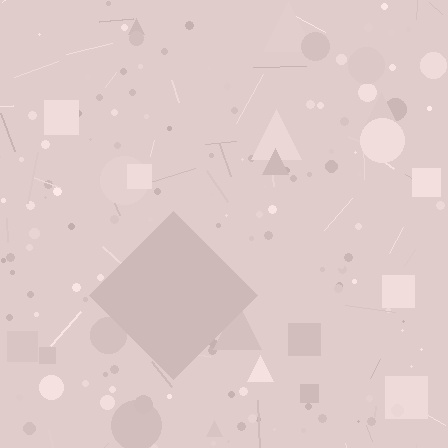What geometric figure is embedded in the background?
A diamond is embedded in the background.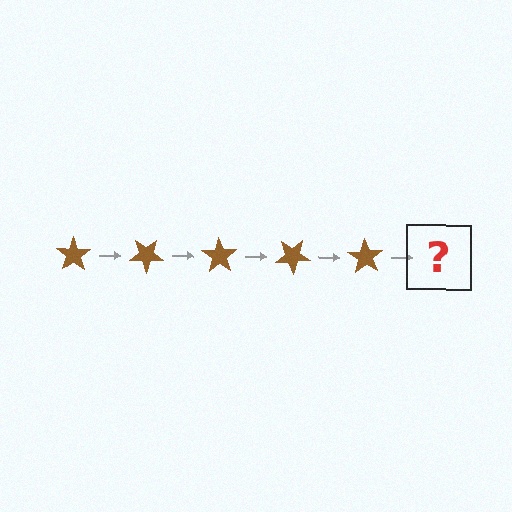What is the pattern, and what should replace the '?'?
The pattern is that the star rotates 35 degrees each step. The '?' should be a brown star rotated 175 degrees.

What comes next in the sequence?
The next element should be a brown star rotated 175 degrees.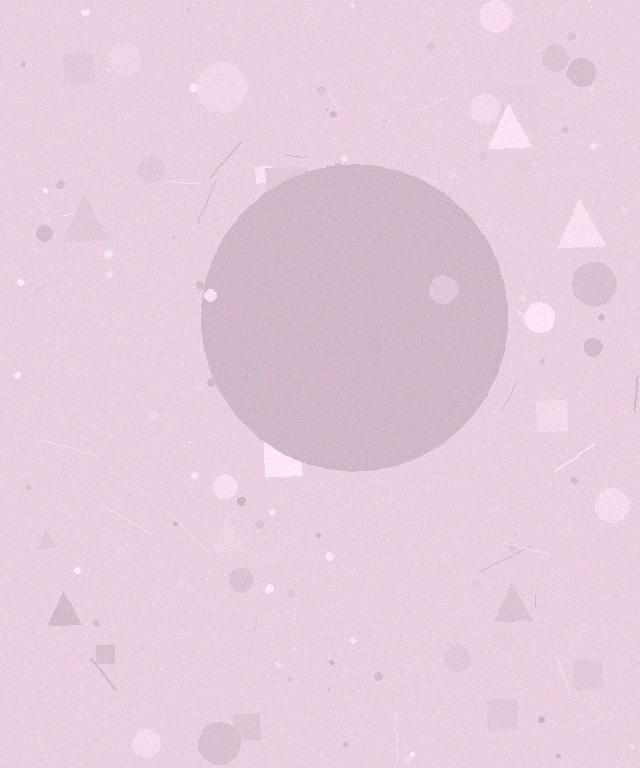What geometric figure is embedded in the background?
A circle is embedded in the background.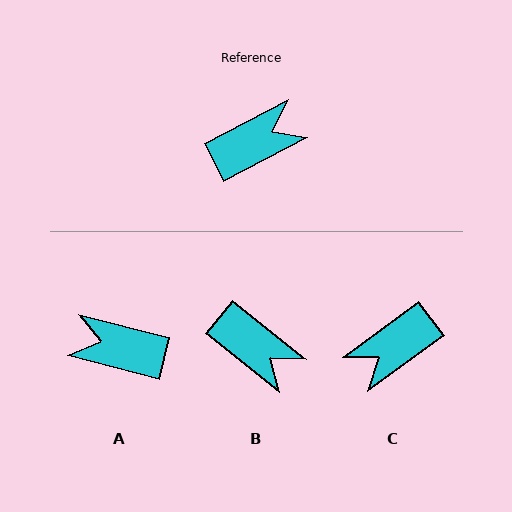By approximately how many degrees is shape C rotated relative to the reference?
Approximately 171 degrees clockwise.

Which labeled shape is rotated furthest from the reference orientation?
C, about 171 degrees away.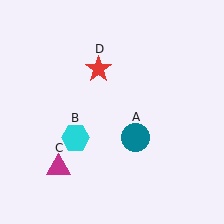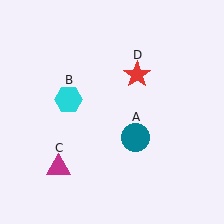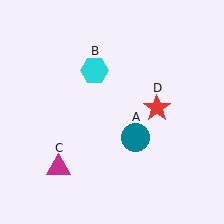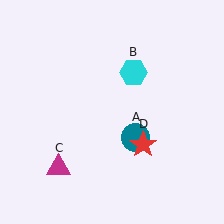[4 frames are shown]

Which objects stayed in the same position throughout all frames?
Teal circle (object A) and magenta triangle (object C) remained stationary.